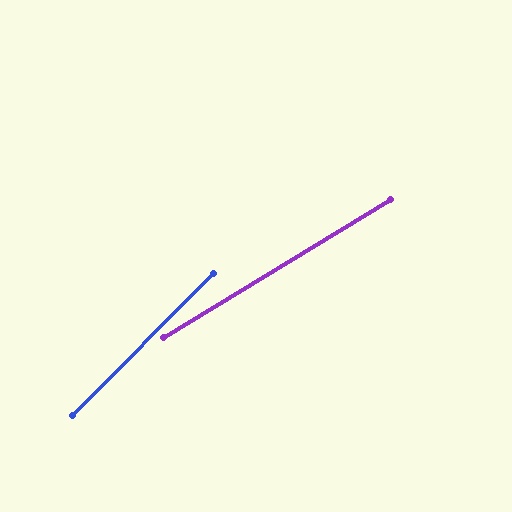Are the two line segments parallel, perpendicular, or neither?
Neither parallel nor perpendicular — they differ by about 14°.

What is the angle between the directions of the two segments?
Approximately 14 degrees.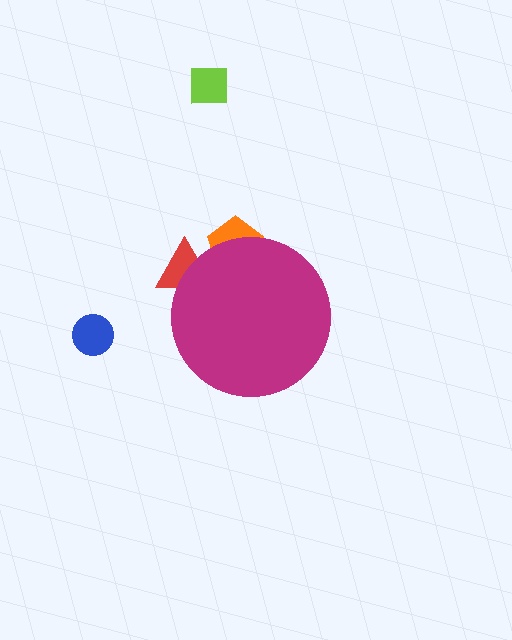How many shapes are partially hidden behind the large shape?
2 shapes are partially hidden.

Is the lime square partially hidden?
No, the lime square is fully visible.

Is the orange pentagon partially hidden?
Yes, the orange pentagon is partially hidden behind the magenta circle.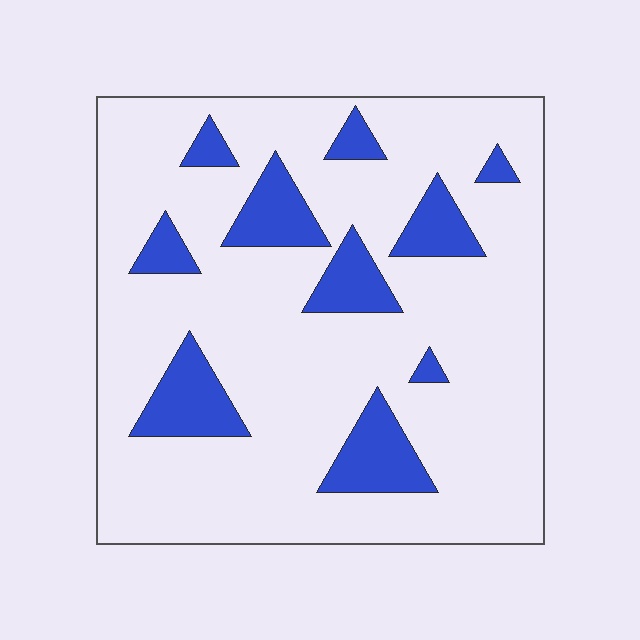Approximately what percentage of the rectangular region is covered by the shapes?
Approximately 15%.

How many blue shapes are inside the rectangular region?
10.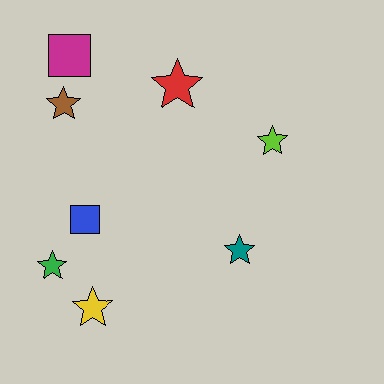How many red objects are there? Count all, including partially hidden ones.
There is 1 red object.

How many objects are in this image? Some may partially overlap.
There are 8 objects.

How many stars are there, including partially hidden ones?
There are 6 stars.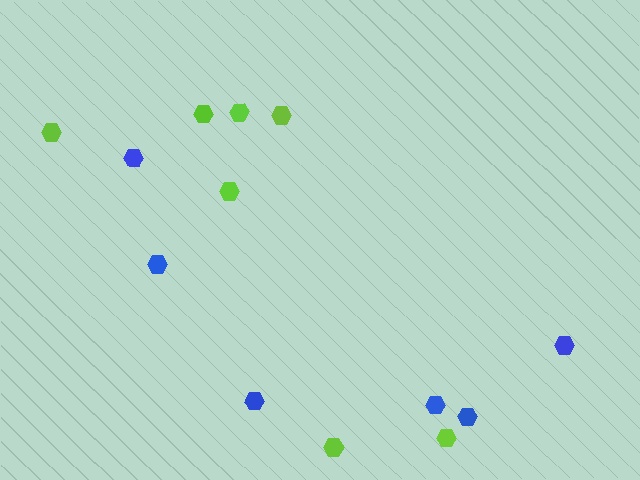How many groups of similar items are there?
There are 2 groups: one group of blue hexagons (6) and one group of lime hexagons (7).